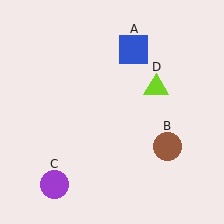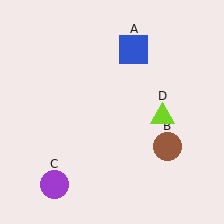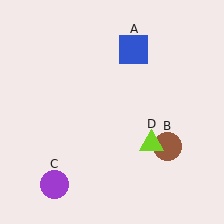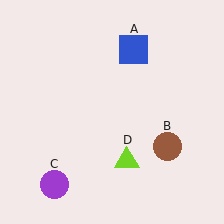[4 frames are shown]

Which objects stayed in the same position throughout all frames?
Blue square (object A) and brown circle (object B) and purple circle (object C) remained stationary.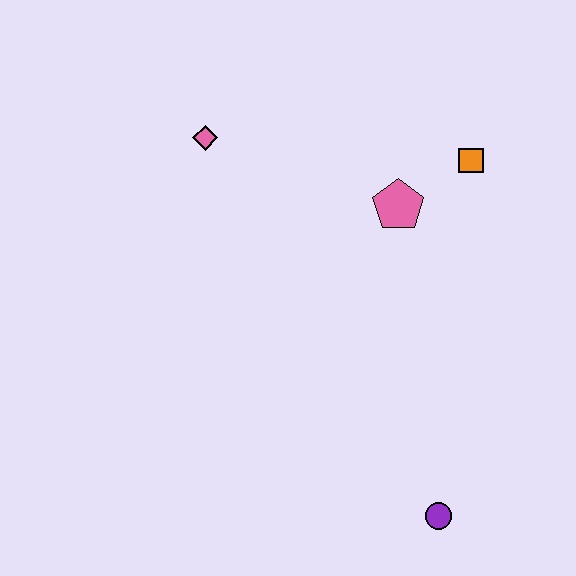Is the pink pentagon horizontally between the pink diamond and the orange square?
Yes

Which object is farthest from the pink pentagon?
The purple circle is farthest from the pink pentagon.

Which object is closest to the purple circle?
The pink pentagon is closest to the purple circle.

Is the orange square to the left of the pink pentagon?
No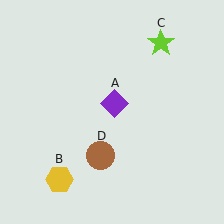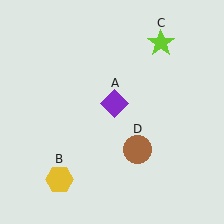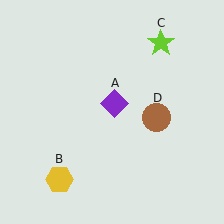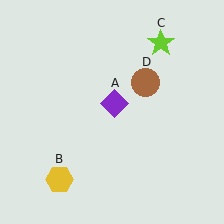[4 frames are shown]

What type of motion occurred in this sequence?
The brown circle (object D) rotated counterclockwise around the center of the scene.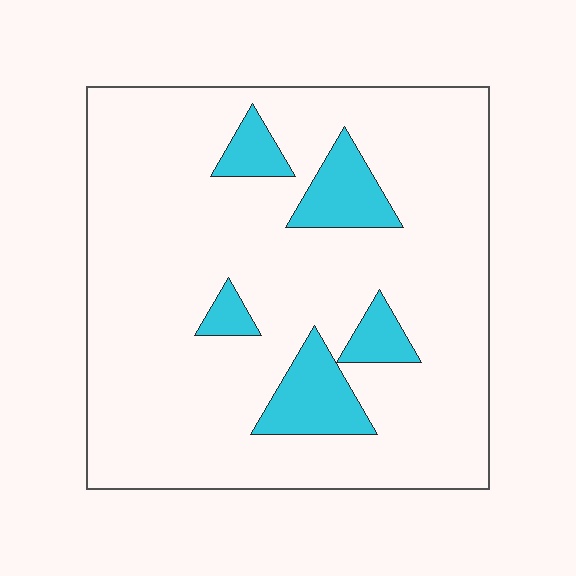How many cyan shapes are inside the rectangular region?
5.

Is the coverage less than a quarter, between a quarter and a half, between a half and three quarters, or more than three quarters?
Less than a quarter.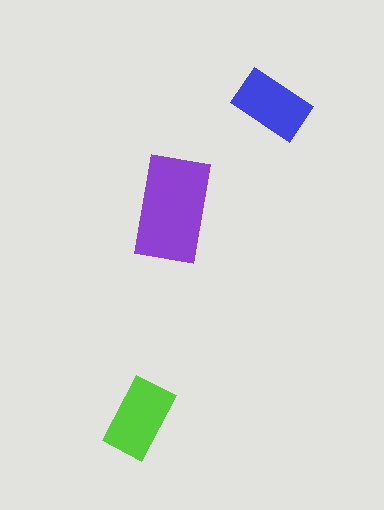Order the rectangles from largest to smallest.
the purple one, the lime one, the blue one.